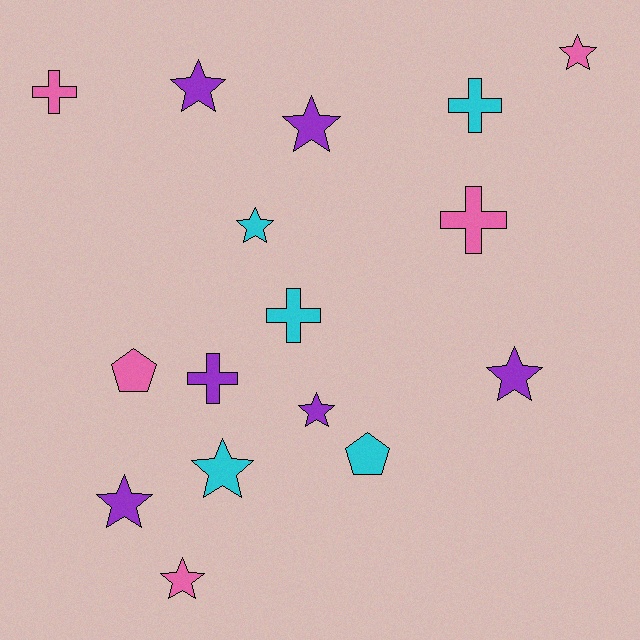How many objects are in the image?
There are 16 objects.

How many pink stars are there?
There are 2 pink stars.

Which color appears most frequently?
Purple, with 6 objects.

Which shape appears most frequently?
Star, with 9 objects.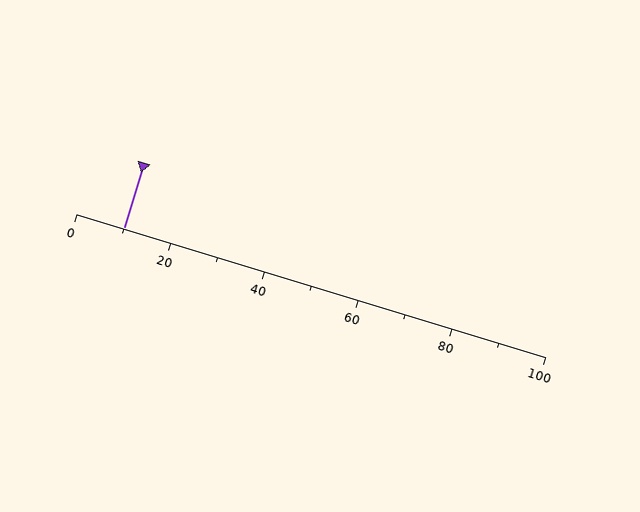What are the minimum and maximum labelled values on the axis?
The axis runs from 0 to 100.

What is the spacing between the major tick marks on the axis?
The major ticks are spaced 20 apart.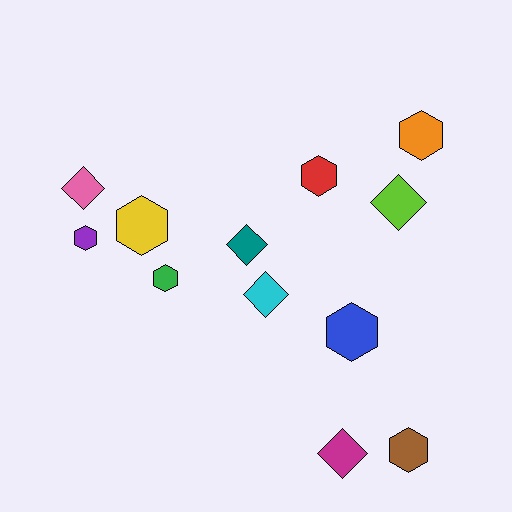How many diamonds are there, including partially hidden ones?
There are 5 diamonds.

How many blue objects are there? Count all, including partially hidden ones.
There is 1 blue object.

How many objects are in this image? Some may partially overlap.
There are 12 objects.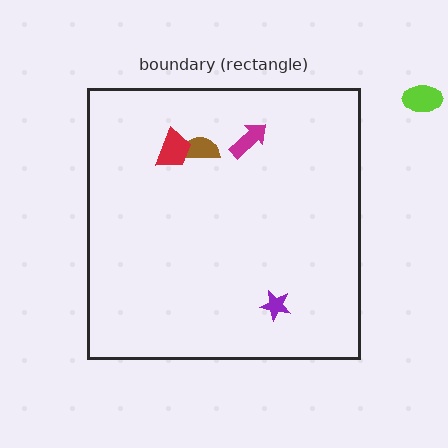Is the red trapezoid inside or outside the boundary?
Inside.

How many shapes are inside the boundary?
4 inside, 1 outside.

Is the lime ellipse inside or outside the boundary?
Outside.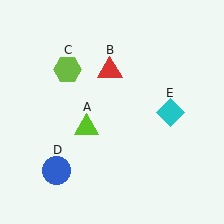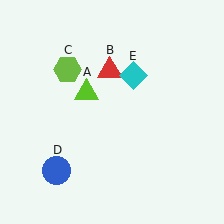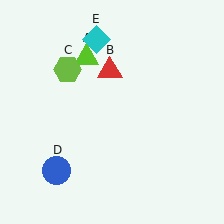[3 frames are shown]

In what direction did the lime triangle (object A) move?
The lime triangle (object A) moved up.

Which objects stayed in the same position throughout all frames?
Red triangle (object B) and lime hexagon (object C) and blue circle (object D) remained stationary.